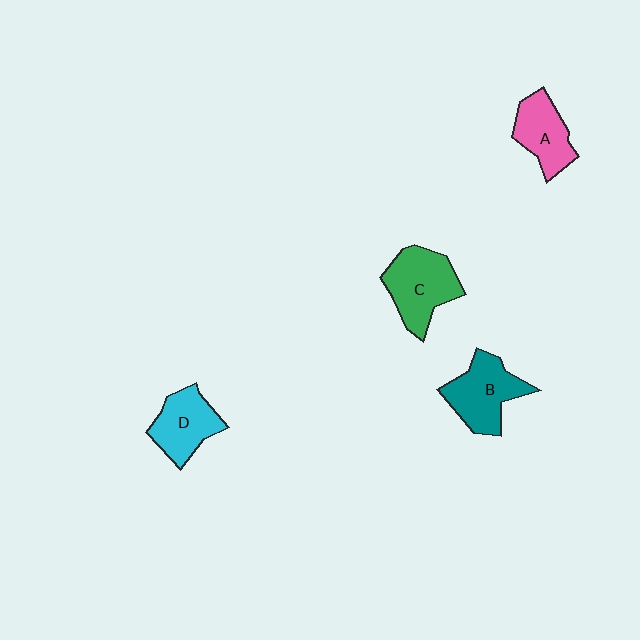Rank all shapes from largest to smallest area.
From largest to smallest: C (green), B (teal), D (cyan), A (pink).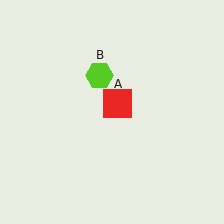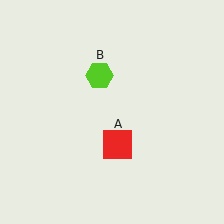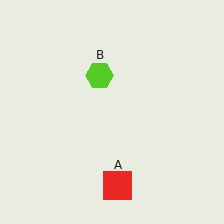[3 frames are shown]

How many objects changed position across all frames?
1 object changed position: red square (object A).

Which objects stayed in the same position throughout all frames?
Lime hexagon (object B) remained stationary.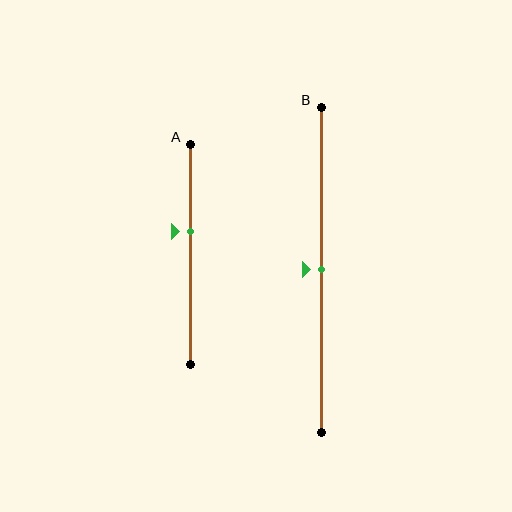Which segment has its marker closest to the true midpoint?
Segment B has its marker closest to the true midpoint.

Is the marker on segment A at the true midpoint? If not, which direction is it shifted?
No, the marker on segment A is shifted upward by about 10% of the segment length.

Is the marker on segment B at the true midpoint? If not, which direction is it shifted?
Yes, the marker on segment B is at the true midpoint.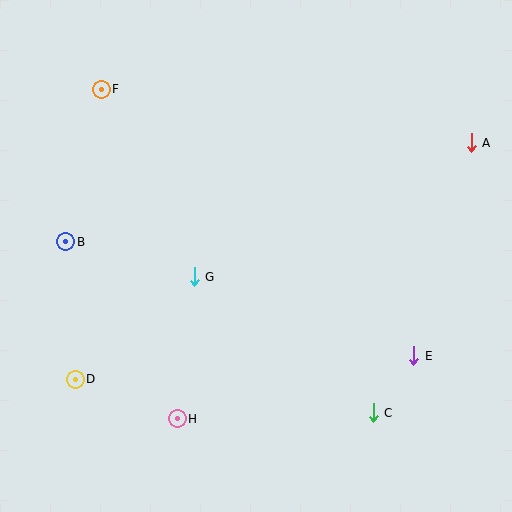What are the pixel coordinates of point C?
Point C is at (373, 413).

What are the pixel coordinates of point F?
Point F is at (101, 89).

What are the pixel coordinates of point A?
Point A is at (471, 143).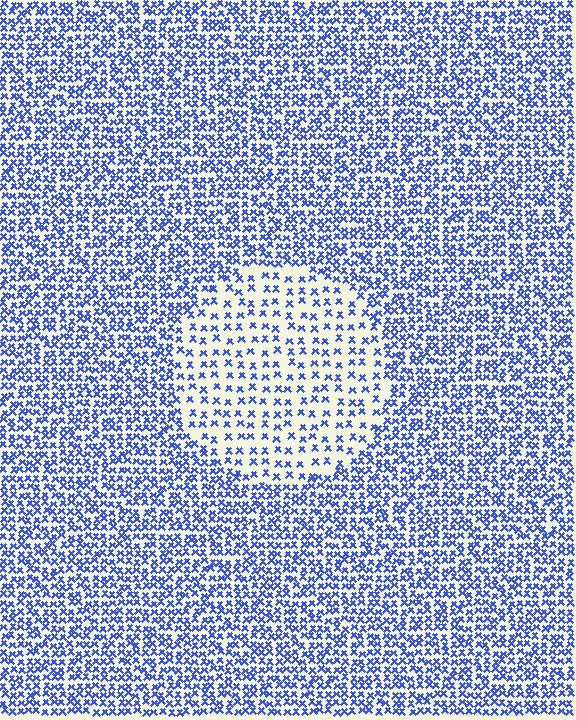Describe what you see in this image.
The image contains small blue elements arranged at two different densities. A circle-shaped region is visible where the elements are less densely packed than the surrounding area.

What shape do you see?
I see a circle.